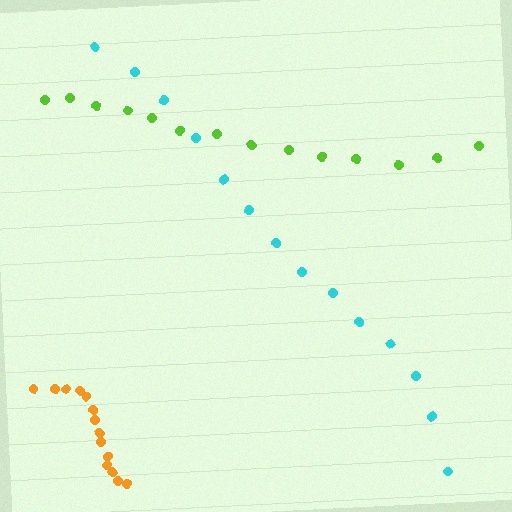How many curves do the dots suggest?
There are 3 distinct paths.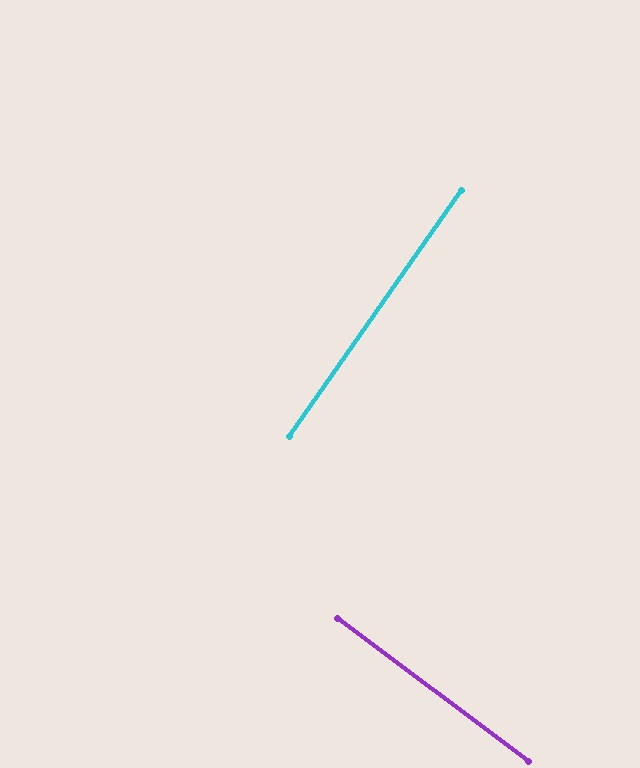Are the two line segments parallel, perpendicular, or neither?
Perpendicular — they meet at approximately 88°.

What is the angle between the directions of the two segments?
Approximately 88 degrees.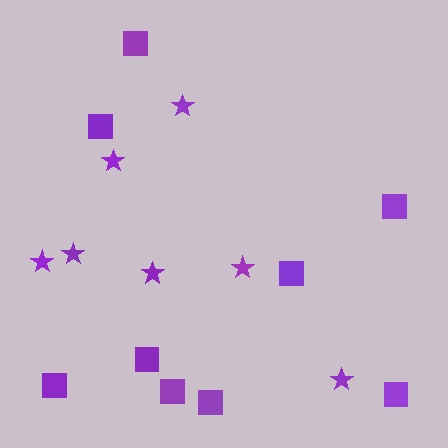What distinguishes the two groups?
There are 2 groups: one group of stars (7) and one group of squares (9).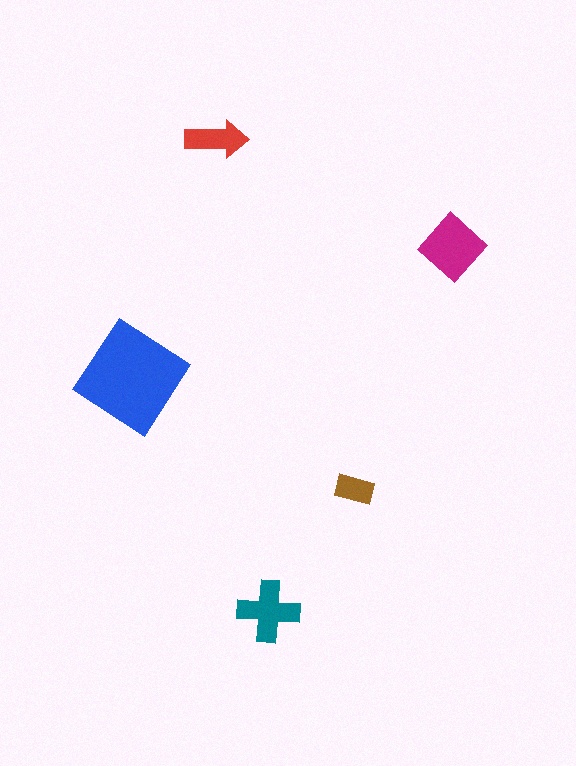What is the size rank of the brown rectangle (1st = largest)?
5th.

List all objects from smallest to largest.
The brown rectangle, the red arrow, the teal cross, the magenta diamond, the blue diamond.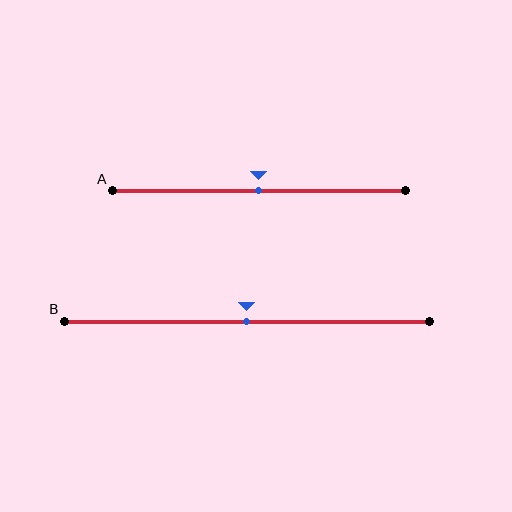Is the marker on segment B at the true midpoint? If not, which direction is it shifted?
Yes, the marker on segment B is at the true midpoint.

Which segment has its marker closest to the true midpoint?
Segment A has its marker closest to the true midpoint.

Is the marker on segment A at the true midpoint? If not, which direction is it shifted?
Yes, the marker on segment A is at the true midpoint.